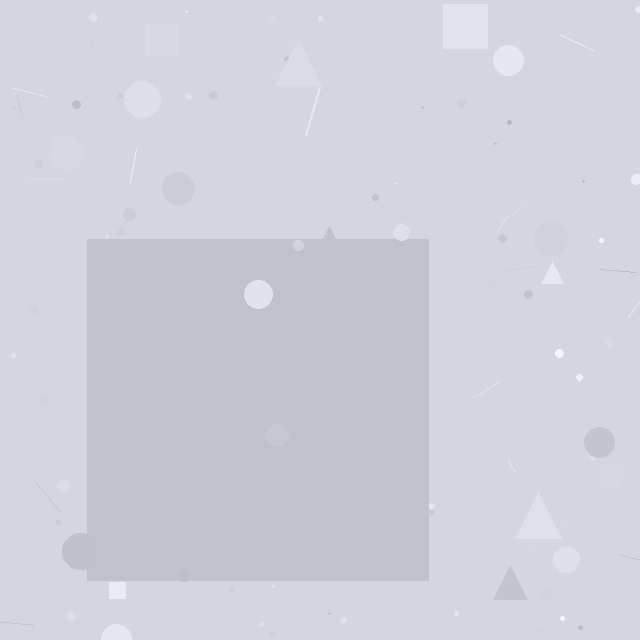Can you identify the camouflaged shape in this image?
The camouflaged shape is a square.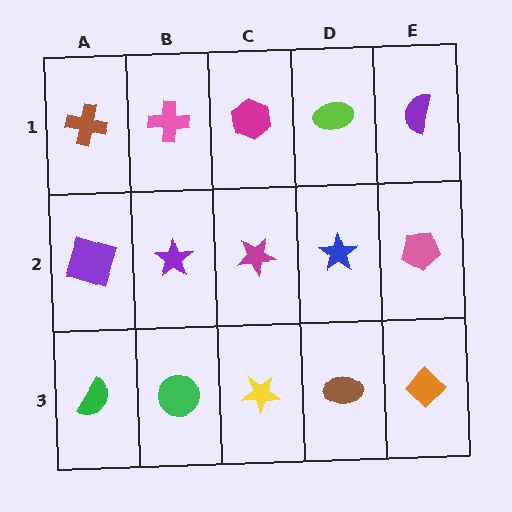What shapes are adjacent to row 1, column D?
A blue star (row 2, column D), a magenta hexagon (row 1, column C), a purple semicircle (row 1, column E).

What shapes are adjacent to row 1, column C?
A magenta star (row 2, column C), a pink cross (row 1, column B), a lime ellipse (row 1, column D).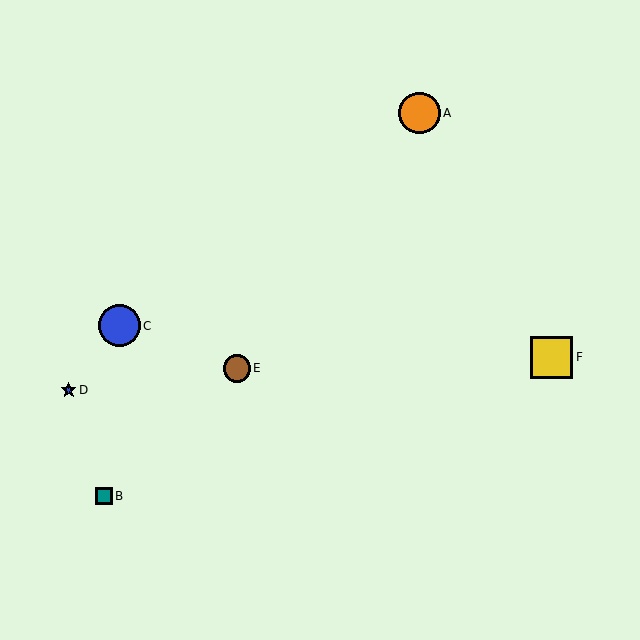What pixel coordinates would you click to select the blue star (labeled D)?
Click at (69, 390) to select the blue star D.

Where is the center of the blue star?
The center of the blue star is at (69, 390).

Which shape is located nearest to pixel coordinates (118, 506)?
The teal square (labeled B) at (104, 496) is nearest to that location.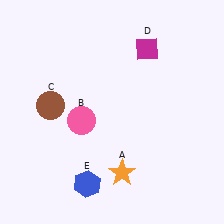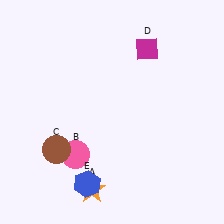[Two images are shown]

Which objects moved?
The objects that moved are: the orange star (A), the pink circle (B), the brown circle (C).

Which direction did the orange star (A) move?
The orange star (A) moved left.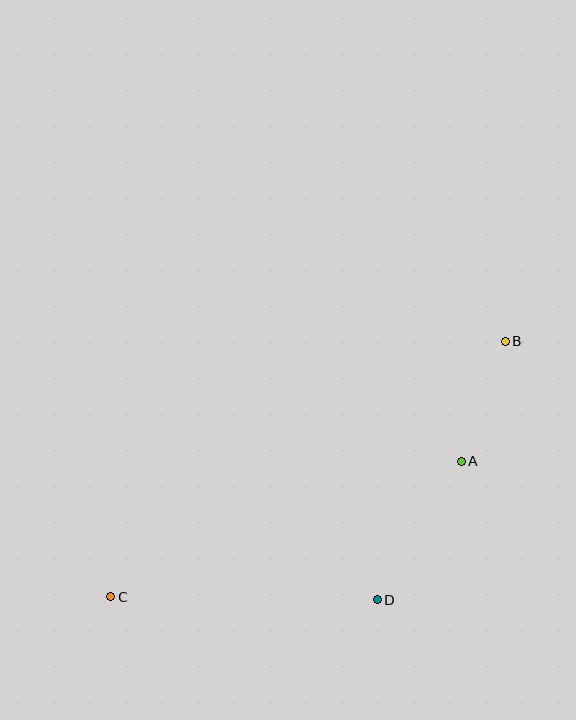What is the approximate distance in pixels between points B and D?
The distance between B and D is approximately 288 pixels.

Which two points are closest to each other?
Points A and B are closest to each other.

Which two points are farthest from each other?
Points B and C are farthest from each other.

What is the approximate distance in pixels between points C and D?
The distance between C and D is approximately 267 pixels.